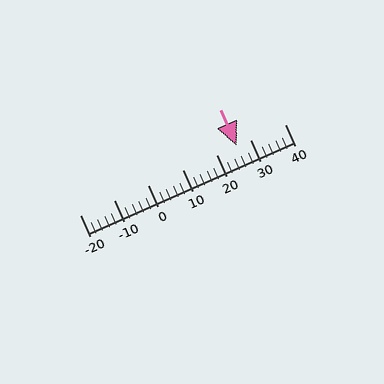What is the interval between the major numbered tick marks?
The major tick marks are spaced 10 units apart.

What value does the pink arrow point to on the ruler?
The pink arrow points to approximately 26.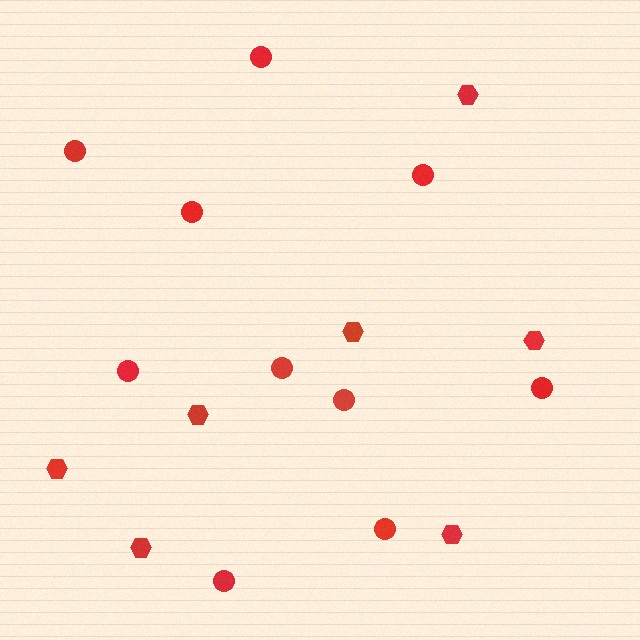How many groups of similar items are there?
There are 2 groups: one group of hexagons (7) and one group of circles (10).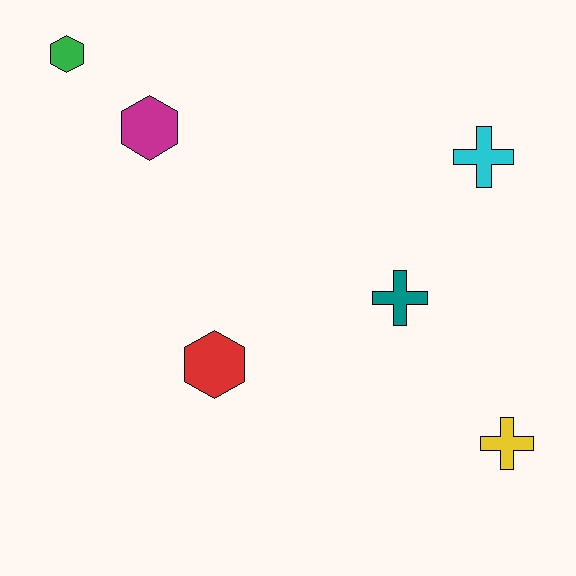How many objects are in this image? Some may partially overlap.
There are 6 objects.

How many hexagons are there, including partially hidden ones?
There are 3 hexagons.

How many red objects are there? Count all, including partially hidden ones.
There is 1 red object.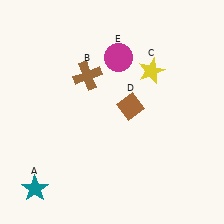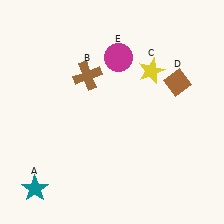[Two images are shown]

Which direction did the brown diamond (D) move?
The brown diamond (D) moved right.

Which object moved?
The brown diamond (D) moved right.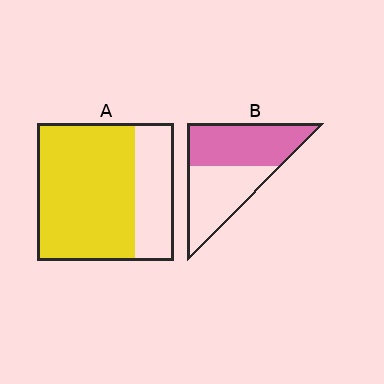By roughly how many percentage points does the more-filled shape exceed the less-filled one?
By roughly 20 percentage points (A over B).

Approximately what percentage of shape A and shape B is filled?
A is approximately 70% and B is approximately 50%.